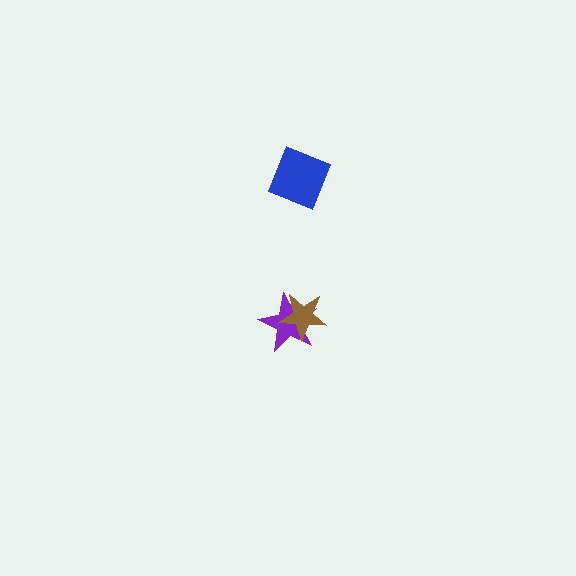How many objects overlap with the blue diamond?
0 objects overlap with the blue diamond.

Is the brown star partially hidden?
No, no other shape covers it.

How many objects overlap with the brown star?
1 object overlaps with the brown star.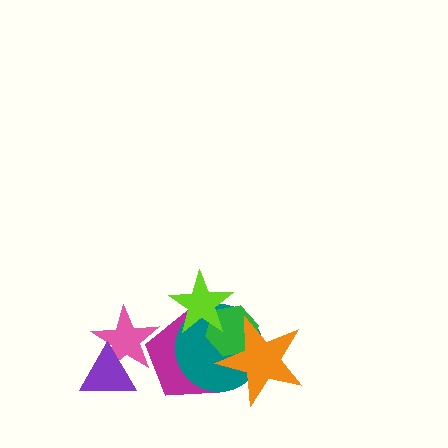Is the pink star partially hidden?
Yes, it is partially covered by another shape.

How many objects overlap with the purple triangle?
1 object overlaps with the purple triangle.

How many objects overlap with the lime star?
3 objects overlap with the lime star.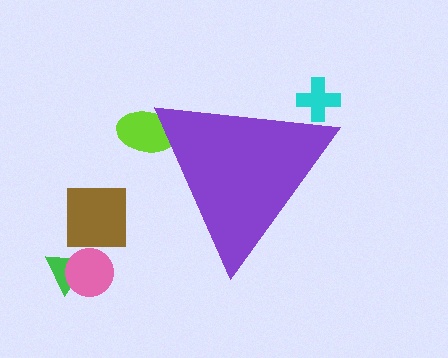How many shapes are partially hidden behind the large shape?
2 shapes are partially hidden.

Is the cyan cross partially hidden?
Yes, the cyan cross is partially hidden behind the purple triangle.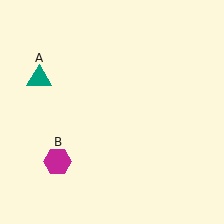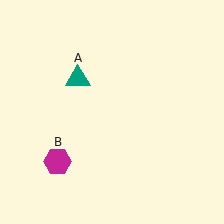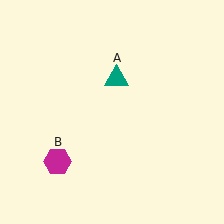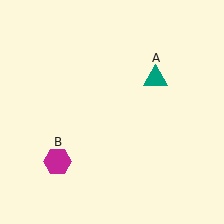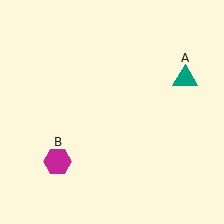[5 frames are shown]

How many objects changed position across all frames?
1 object changed position: teal triangle (object A).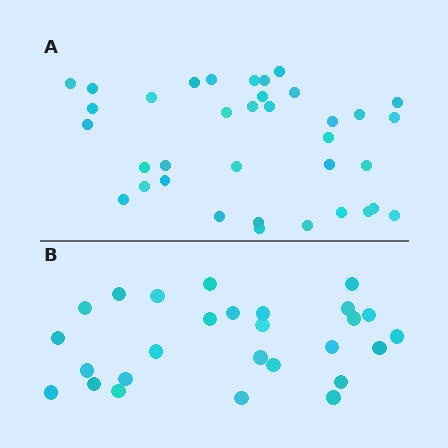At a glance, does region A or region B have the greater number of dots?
Region A (the top region) has more dots.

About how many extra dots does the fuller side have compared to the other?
Region A has roughly 8 or so more dots than region B.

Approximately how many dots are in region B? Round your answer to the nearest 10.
About 30 dots. (The exact count is 27, which rounds to 30.)